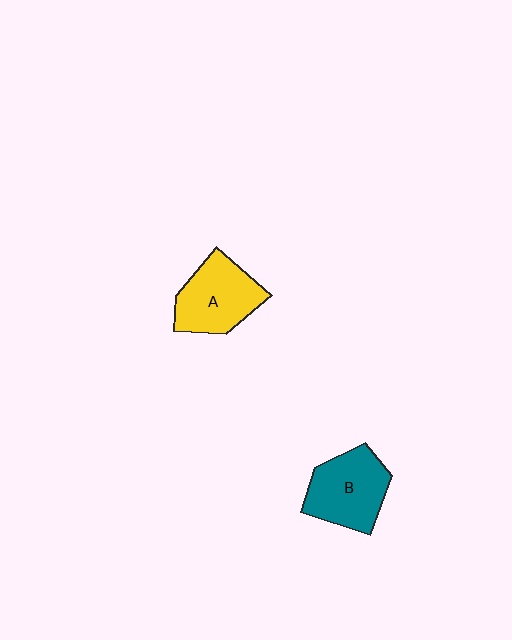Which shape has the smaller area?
Shape A (yellow).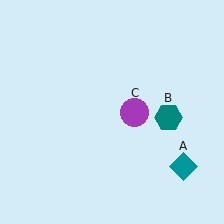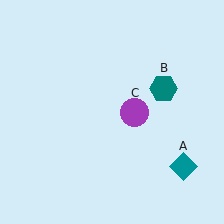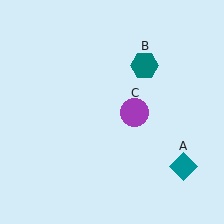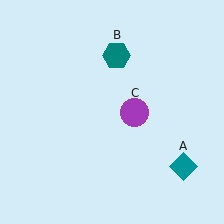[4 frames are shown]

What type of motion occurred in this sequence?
The teal hexagon (object B) rotated counterclockwise around the center of the scene.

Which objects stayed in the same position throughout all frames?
Teal diamond (object A) and purple circle (object C) remained stationary.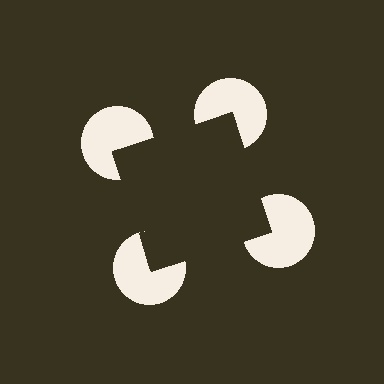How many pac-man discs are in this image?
There are 4 — one at each vertex of the illusory square.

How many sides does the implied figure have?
4 sides.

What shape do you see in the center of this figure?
An illusory square — its edges are inferred from the aligned wedge cuts in the pac-man discs, not physically drawn.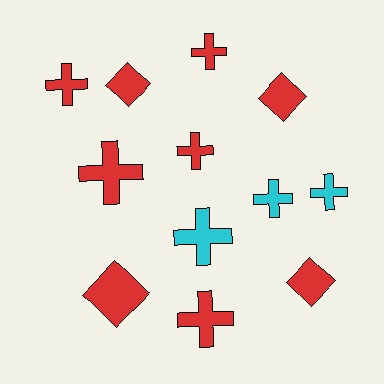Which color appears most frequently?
Red, with 9 objects.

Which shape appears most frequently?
Cross, with 8 objects.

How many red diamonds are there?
There are 4 red diamonds.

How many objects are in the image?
There are 12 objects.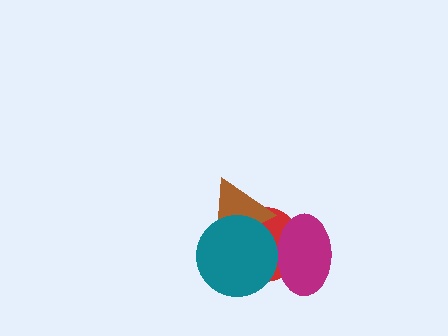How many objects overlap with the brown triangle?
2 objects overlap with the brown triangle.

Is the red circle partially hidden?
Yes, it is partially covered by another shape.